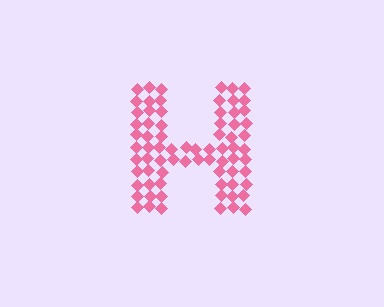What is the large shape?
The large shape is the letter H.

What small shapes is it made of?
It is made of small diamonds.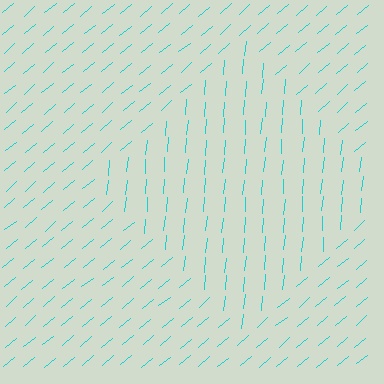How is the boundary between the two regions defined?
The boundary is defined purely by a change in line orientation (approximately 45 degrees difference). All lines are the same color and thickness.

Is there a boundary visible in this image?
Yes, there is a texture boundary formed by a change in line orientation.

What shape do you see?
I see a diamond.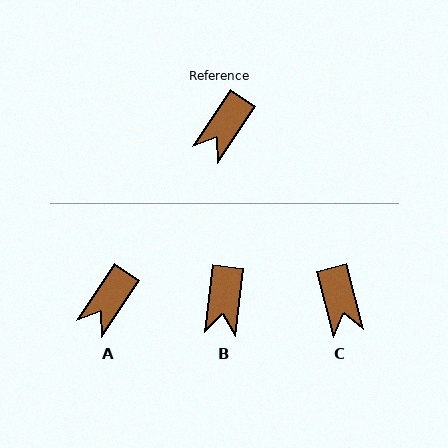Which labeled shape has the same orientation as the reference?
A.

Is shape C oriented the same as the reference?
No, it is off by about 48 degrees.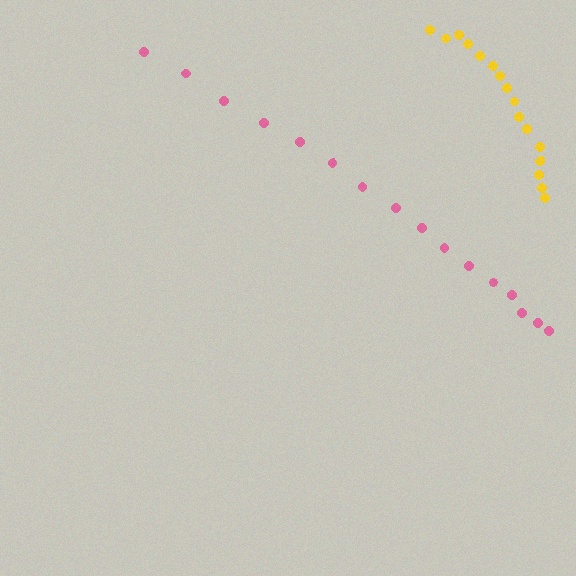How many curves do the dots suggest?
There are 2 distinct paths.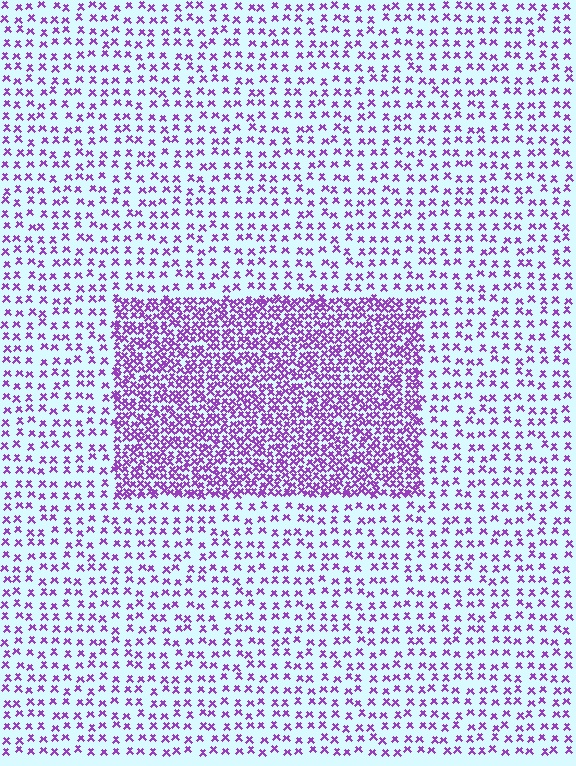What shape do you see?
I see a rectangle.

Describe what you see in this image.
The image contains small purple elements arranged at two different densities. A rectangle-shaped region is visible where the elements are more densely packed than the surrounding area.